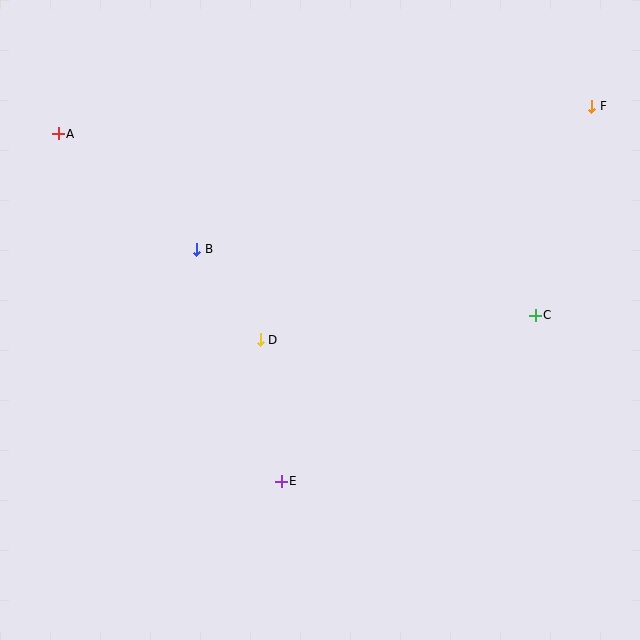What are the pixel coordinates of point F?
Point F is at (592, 106).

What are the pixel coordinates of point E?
Point E is at (281, 481).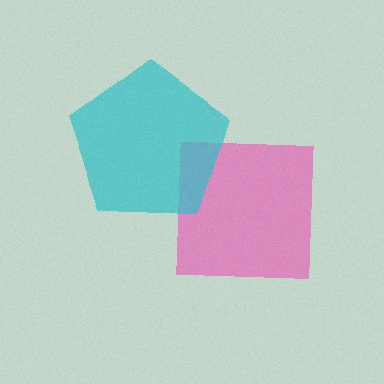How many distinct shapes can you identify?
There are 2 distinct shapes: a pink square, a cyan pentagon.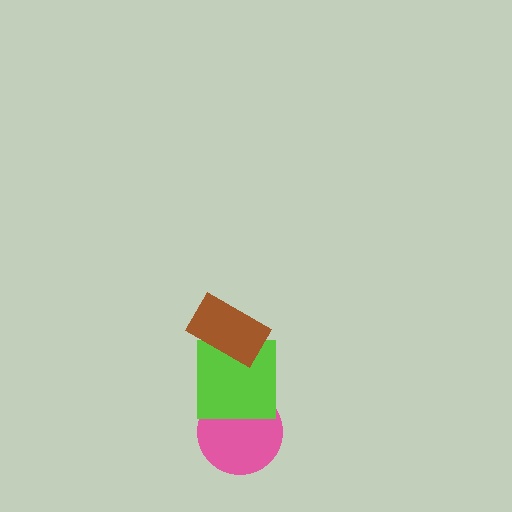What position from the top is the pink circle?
The pink circle is 3rd from the top.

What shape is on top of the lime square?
The brown rectangle is on top of the lime square.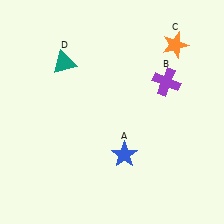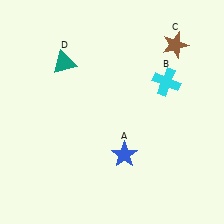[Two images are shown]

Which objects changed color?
B changed from purple to cyan. C changed from orange to brown.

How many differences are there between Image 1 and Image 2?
There are 2 differences between the two images.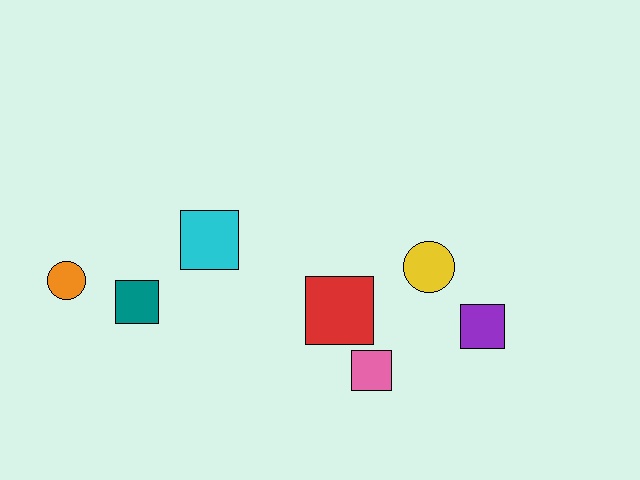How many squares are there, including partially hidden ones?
There are 5 squares.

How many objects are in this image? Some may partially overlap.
There are 7 objects.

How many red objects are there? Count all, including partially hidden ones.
There is 1 red object.